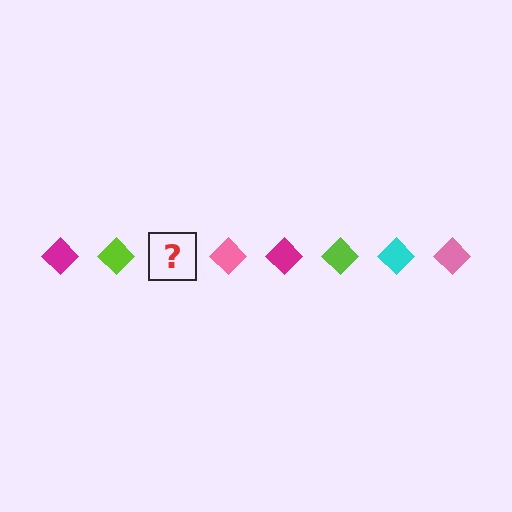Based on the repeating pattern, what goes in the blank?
The blank should be a cyan diamond.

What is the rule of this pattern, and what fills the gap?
The rule is that the pattern cycles through magenta, lime, cyan, pink diamonds. The gap should be filled with a cyan diamond.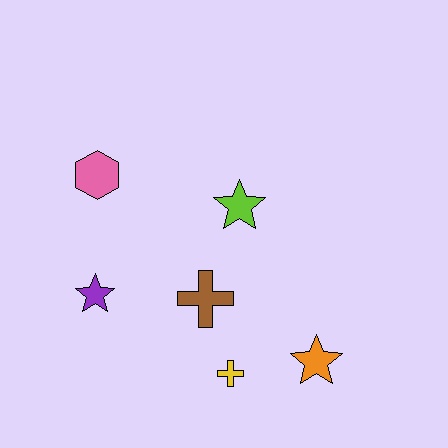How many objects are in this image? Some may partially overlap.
There are 6 objects.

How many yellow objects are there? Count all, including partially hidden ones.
There is 1 yellow object.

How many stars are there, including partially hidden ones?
There are 3 stars.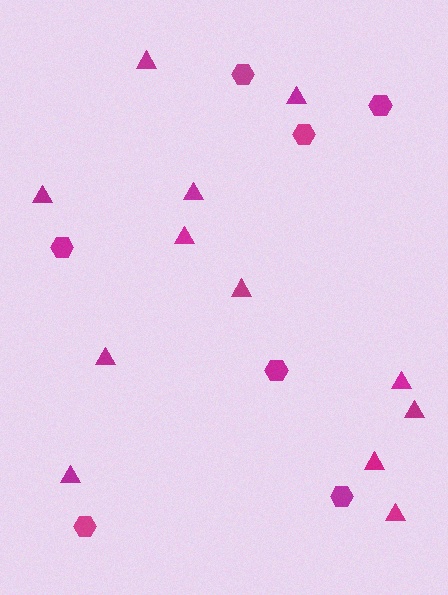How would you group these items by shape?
There are 2 groups: one group of triangles (12) and one group of hexagons (7).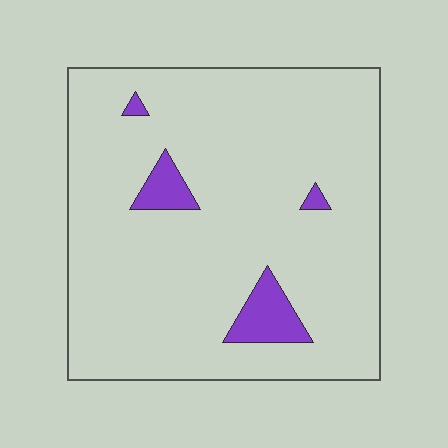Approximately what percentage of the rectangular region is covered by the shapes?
Approximately 5%.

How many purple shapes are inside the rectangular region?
4.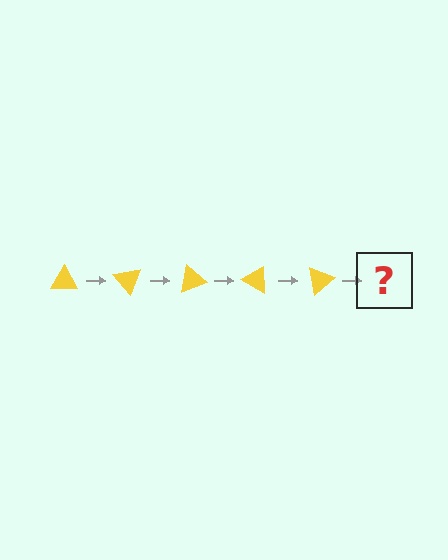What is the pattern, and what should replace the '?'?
The pattern is that the triangle rotates 50 degrees each step. The '?' should be a yellow triangle rotated 250 degrees.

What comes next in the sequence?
The next element should be a yellow triangle rotated 250 degrees.